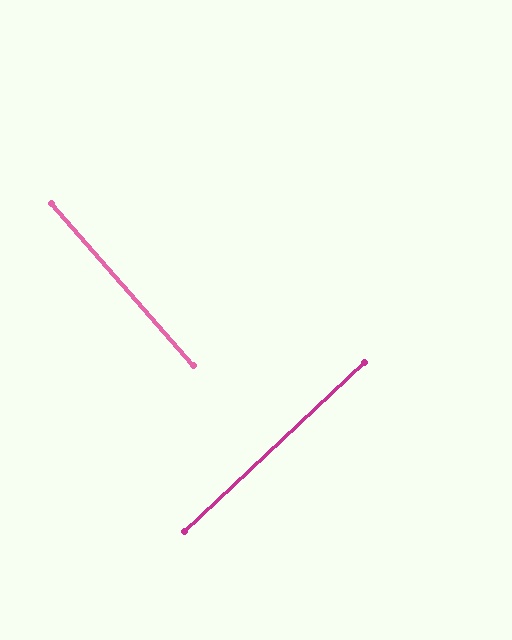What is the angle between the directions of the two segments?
Approximately 88 degrees.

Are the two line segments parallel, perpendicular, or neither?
Perpendicular — they meet at approximately 88°.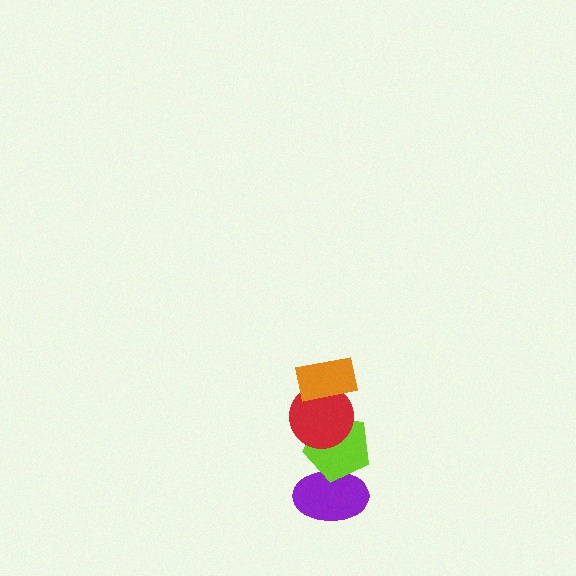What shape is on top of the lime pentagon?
The red circle is on top of the lime pentagon.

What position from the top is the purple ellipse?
The purple ellipse is 4th from the top.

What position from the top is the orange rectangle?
The orange rectangle is 1st from the top.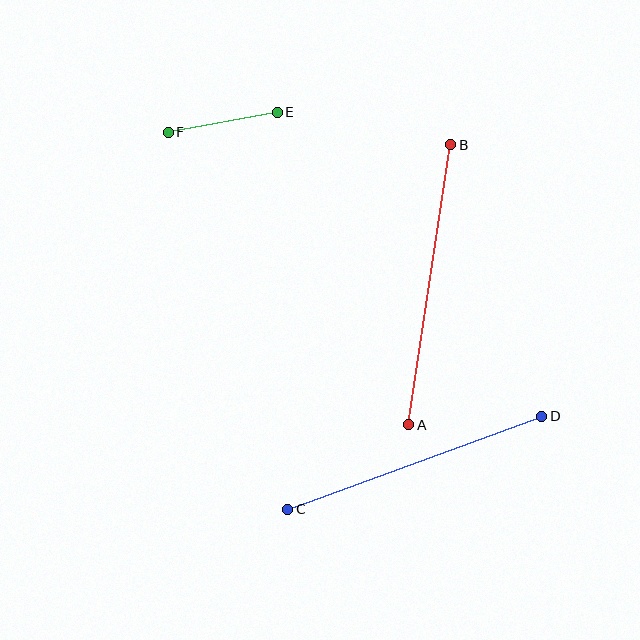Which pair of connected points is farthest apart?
Points A and B are farthest apart.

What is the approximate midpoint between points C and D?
The midpoint is at approximately (415, 463) pixels.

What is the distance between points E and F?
The distance is approximately 111 pixels.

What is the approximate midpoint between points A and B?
The midpoint is at approximately (430, 285) pixels.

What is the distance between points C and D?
The distance is approximately 271 pixels.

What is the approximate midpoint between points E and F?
The midpoint is at approximately (223, 122) pixels.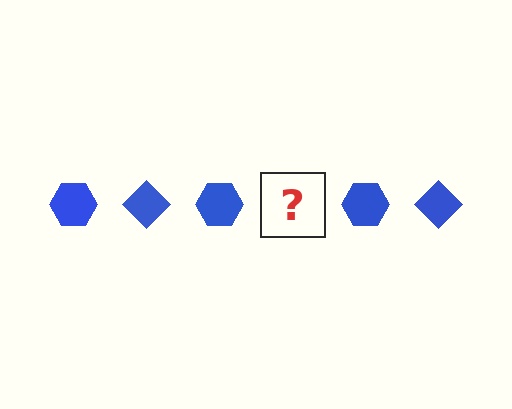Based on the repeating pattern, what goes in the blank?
The blank should be a blue diamond.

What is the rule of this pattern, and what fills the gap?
The rule is that the pattern cycles through hexagon, diamond shapes in blue. The gap should be filled with a blue diamond.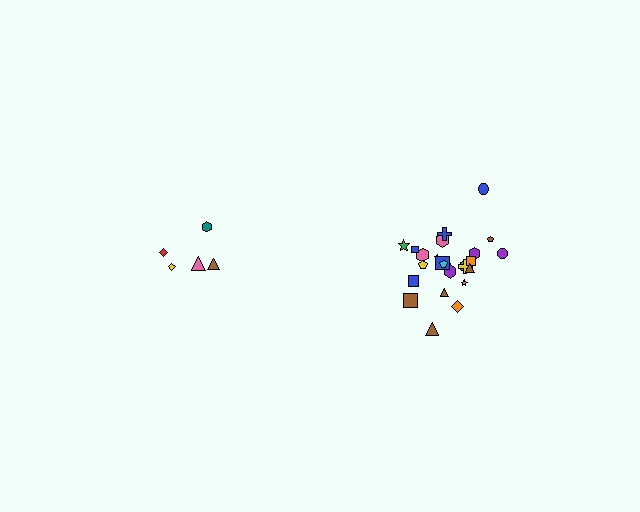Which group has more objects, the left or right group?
The right group.